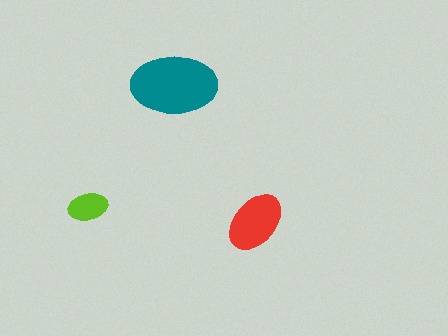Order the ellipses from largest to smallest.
the teal one, the red one, the lime one.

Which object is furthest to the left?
The lime ellipse is leftmost.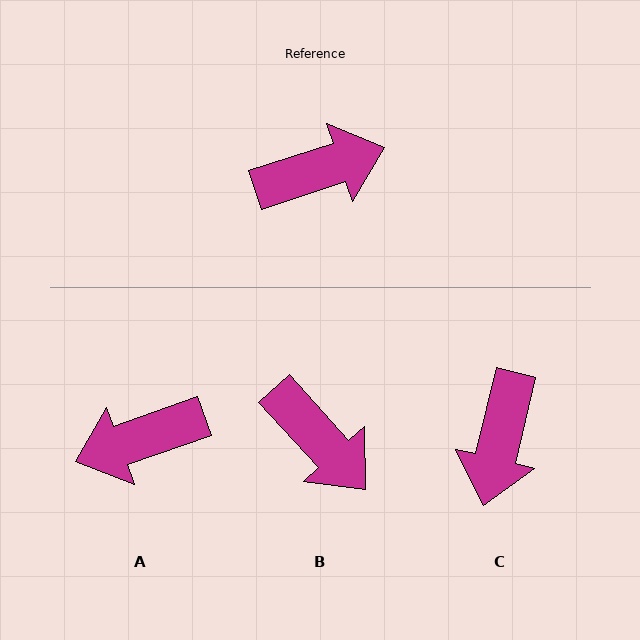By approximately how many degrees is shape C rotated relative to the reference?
Approximately 121 degrees clockwise.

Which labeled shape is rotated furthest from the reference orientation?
A, about 178 degrees away.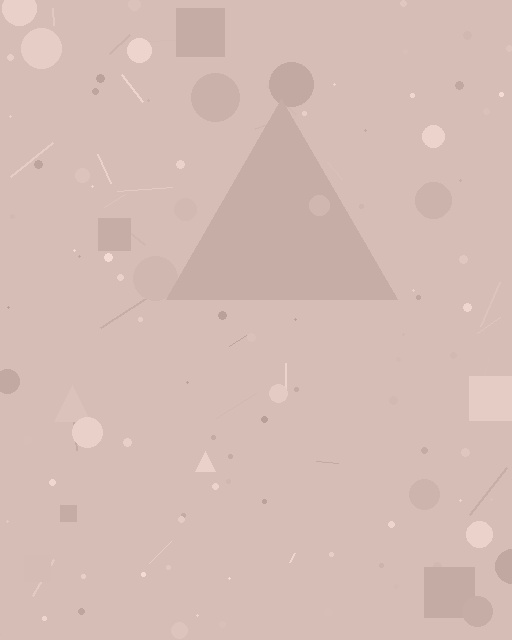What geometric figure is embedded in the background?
A triangle is embedded in the background.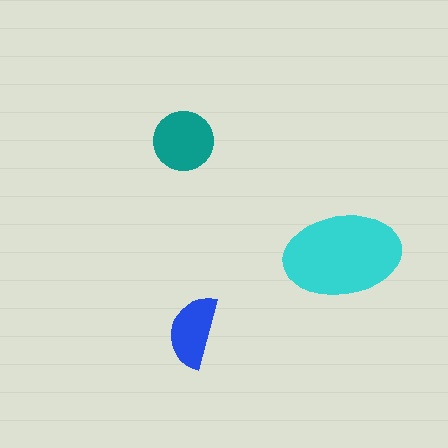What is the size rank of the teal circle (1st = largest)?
2nd.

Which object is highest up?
The teal circle is topmost.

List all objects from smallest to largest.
The blue semicircle, the teal circle, the cyan ellipse.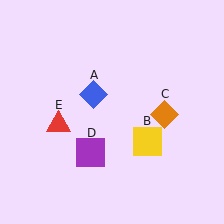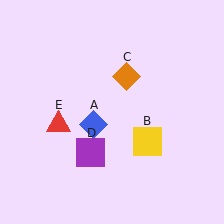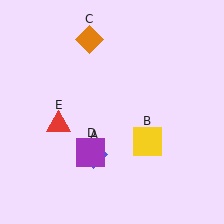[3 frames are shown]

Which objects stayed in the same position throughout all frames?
Yellow square (object B) and purple square (object D) and red triangle (object E) remained stationary.